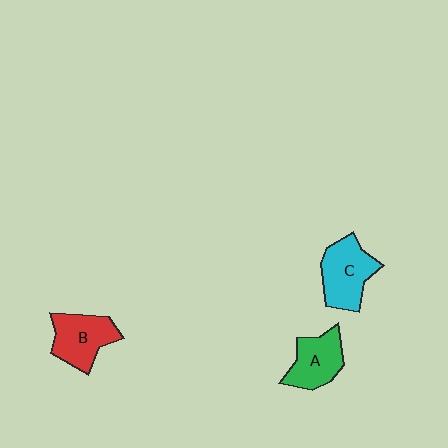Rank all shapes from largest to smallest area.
From largest to smallest: C (cyan), B (red), A (green).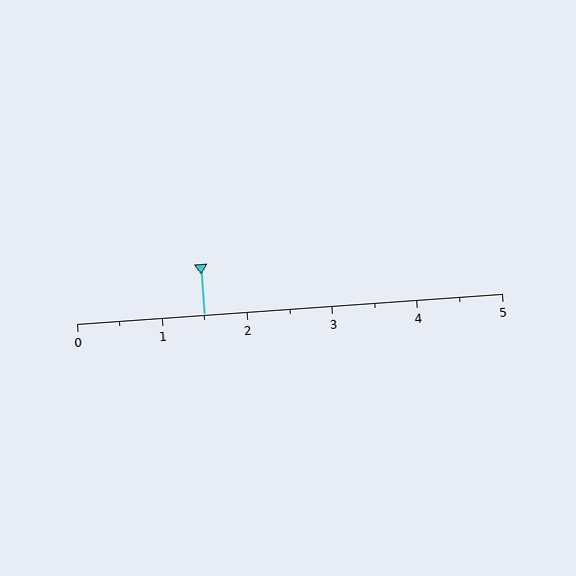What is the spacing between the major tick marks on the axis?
The major ticks are spaced 1 apart.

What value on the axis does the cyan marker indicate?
The marker indicates approximately 1.5.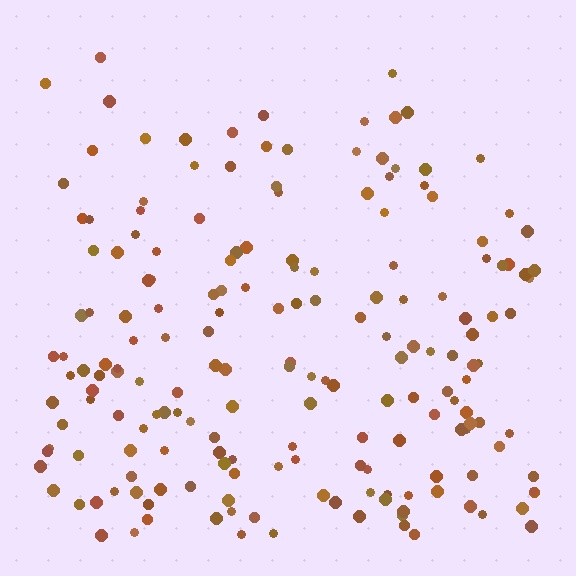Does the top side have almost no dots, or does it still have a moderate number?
Still a moderate number, just noticeably fewer than the bottom.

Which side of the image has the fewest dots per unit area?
The top.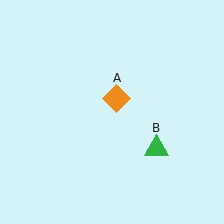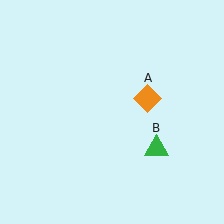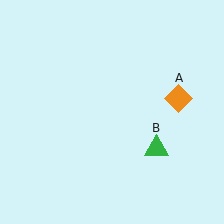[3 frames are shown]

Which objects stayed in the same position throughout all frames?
Green triangle (object B) remained stationary.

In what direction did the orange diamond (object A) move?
The orange diamond (object A) moved right.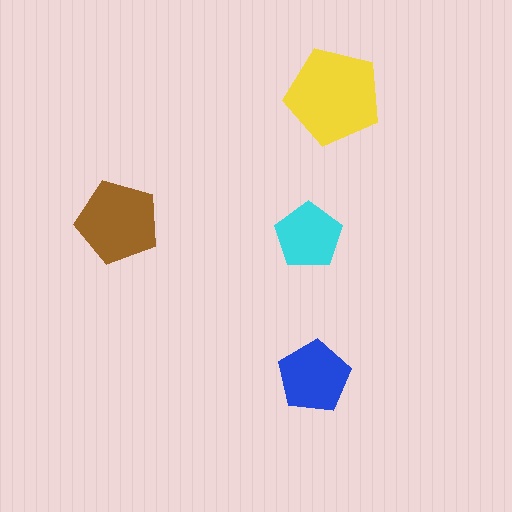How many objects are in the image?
There are 4 objects in the image.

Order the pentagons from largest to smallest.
the yellow one, the brown one, the blue one, the cyan one.